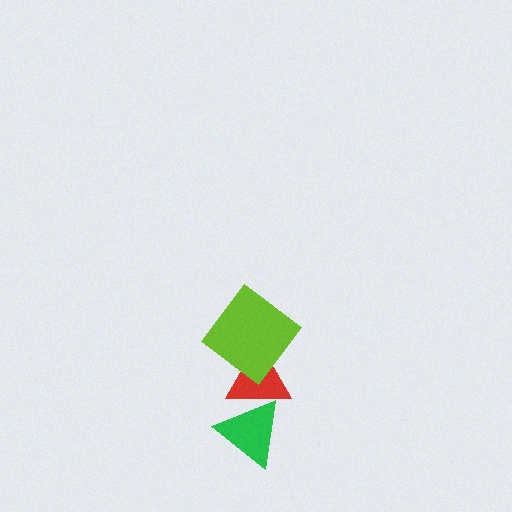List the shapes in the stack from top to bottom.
From top to bottom: the lime diamond, the red triangle, the green triangle.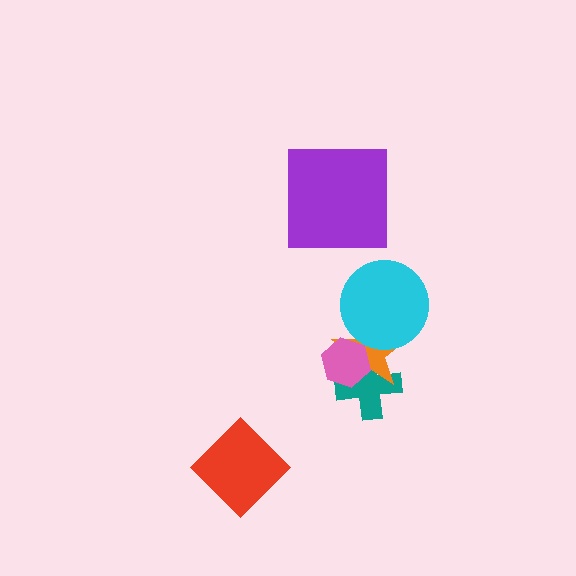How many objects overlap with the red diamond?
0 objects overlap with the red diamond.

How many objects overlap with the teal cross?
2 objects overlap with the teal cross.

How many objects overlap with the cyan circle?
1 object overlaps with the cyan circle.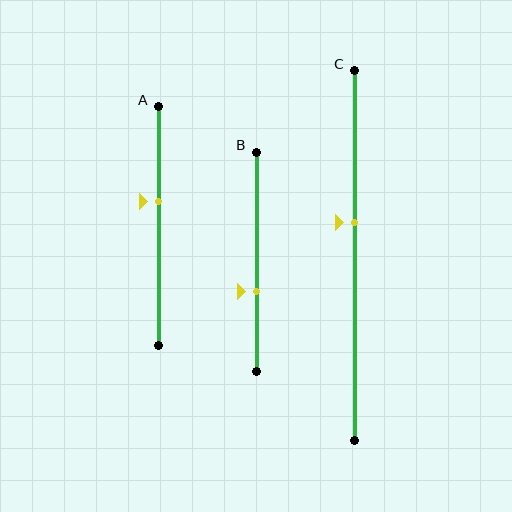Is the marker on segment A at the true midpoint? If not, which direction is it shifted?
No, the marker on segment A is shifted upward by about 10% of the segment length.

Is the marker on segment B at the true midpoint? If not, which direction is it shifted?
No, the marker on segment B is shifted downward by about 13% of the segment length.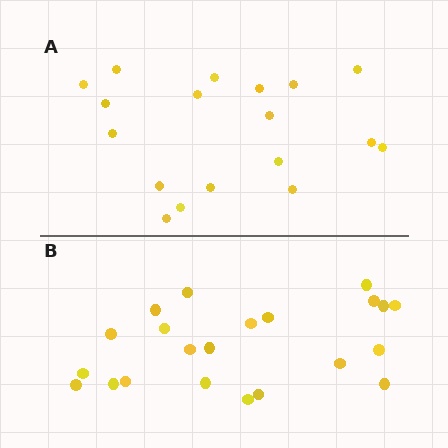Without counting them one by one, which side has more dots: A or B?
Region B (the bottom region) has more dots.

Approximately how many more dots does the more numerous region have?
Region B has about 4 more dots than region A.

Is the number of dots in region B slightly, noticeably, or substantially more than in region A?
Region B has only slightly more — the two regions are fairly close. The ratio is roughly 1.2 to 1.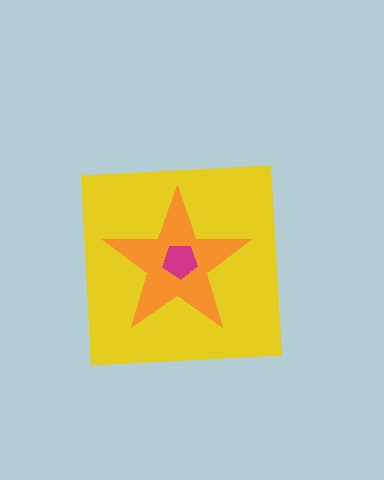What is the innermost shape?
The magenta pentagon.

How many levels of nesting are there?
3.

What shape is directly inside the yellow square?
The orange star.